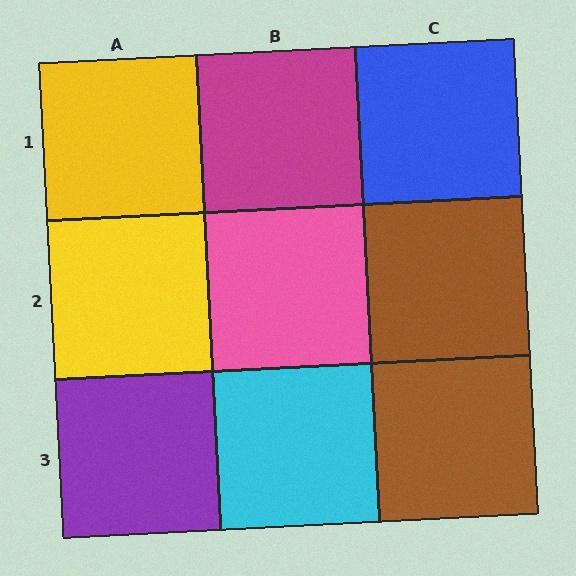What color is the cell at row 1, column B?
Magenta.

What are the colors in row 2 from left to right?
Yellow, pink, brown.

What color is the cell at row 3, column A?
Purple.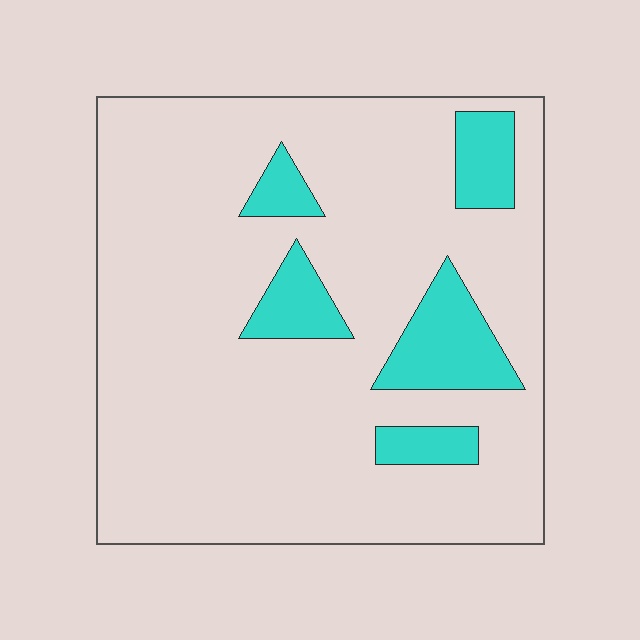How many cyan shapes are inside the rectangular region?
5.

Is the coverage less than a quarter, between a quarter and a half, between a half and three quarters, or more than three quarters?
Less than a quarter.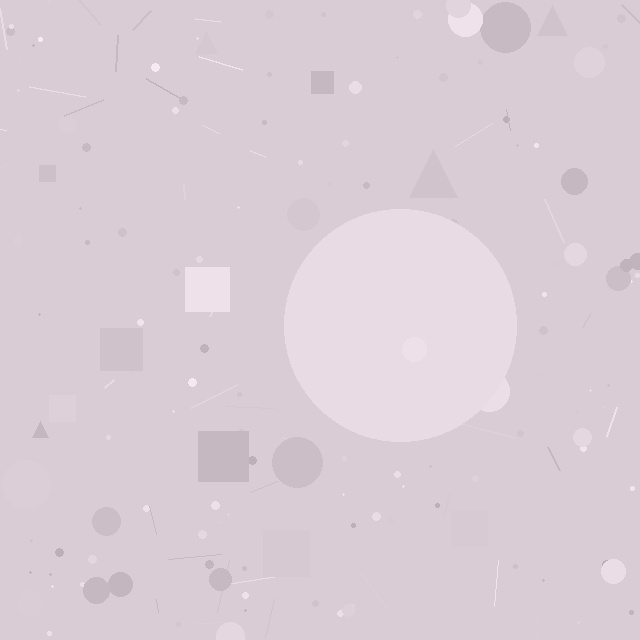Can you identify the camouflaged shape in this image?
The camouflaged shape is a circle.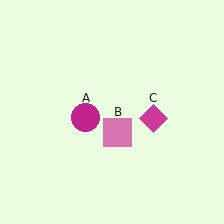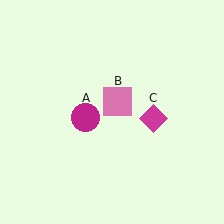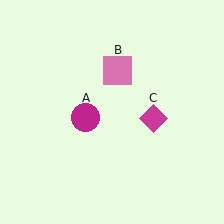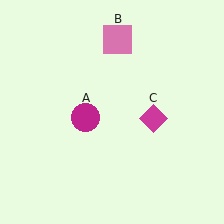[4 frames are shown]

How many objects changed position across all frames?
1 object changed position: pink square (object B).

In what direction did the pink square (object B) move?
The pink square (object B) moved up.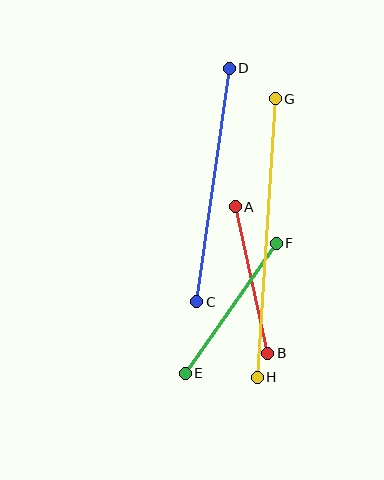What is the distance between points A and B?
The distance is approximately 150 pixels.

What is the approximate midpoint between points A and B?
The midpoint is at approximately (251, 280) pixels.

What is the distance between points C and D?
The distance is approximately 235 pixels.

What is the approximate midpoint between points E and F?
The midpoint is at approximately (231, 308) pixels.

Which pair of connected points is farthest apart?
Points G and H are farthest apart.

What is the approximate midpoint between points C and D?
The midpoint is at approximately (213, 185) pixels.